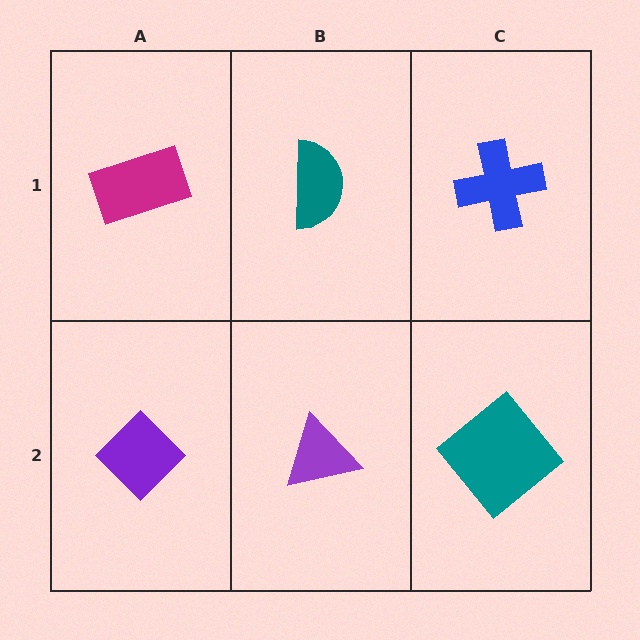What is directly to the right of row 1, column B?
A blue cross.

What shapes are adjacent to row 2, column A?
A magenta rectangle (row 1, column A), a purple triangle (row 2, column B).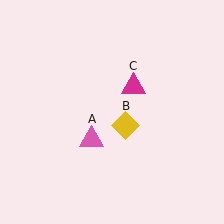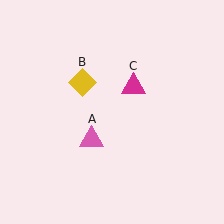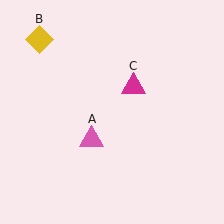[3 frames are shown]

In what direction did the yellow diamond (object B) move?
The yellow diamond (object B) moved up and to the left.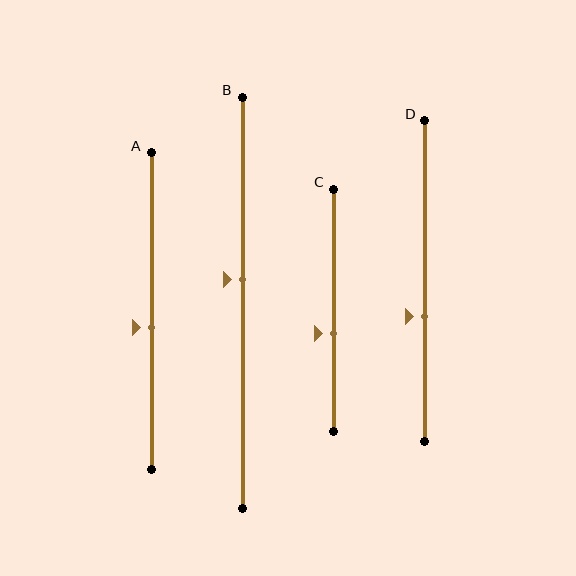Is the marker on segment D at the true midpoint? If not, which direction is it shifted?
No, the marker on segment D is shifted downward by about 11% of the segment length.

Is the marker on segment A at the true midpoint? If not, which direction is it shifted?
No, the marker on segment A is shifted downward by about 5% of the segment length.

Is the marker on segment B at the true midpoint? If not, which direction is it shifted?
No, the marker on segment B is shifted upward by about 6% of the segment length.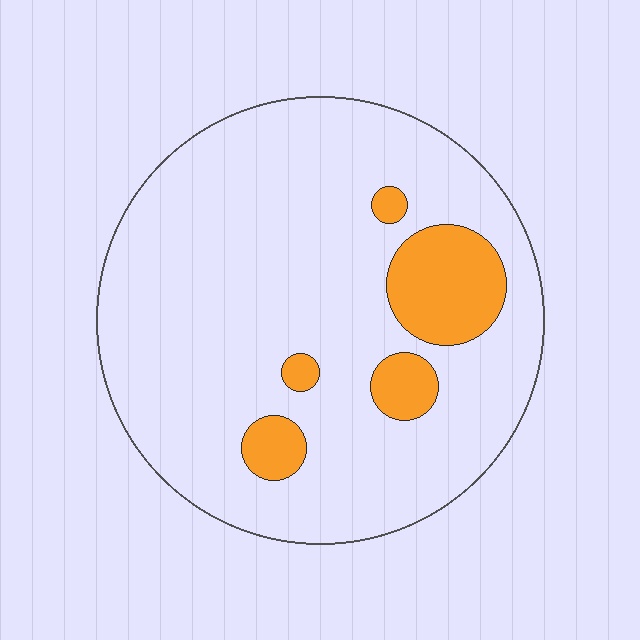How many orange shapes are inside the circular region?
5.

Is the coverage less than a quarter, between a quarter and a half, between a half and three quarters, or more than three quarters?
Less than a quarter.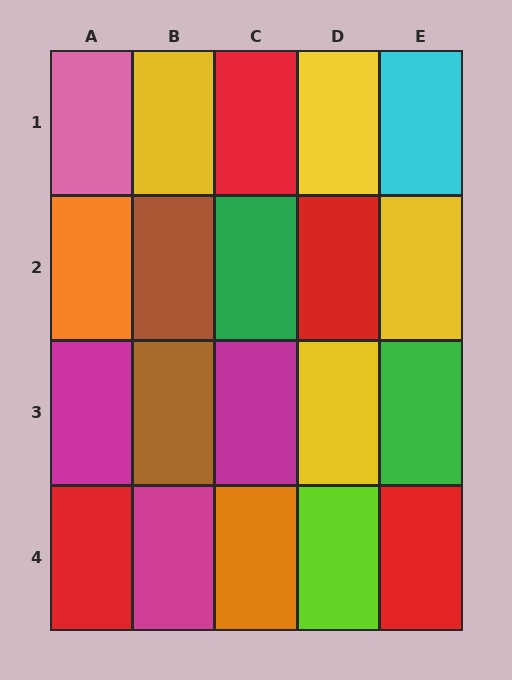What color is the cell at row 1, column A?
Pink.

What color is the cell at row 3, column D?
Yellow.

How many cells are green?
2 cells are green.